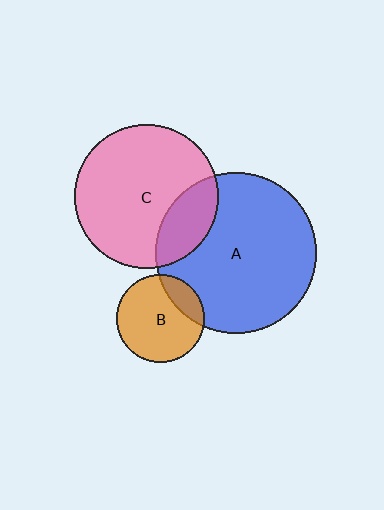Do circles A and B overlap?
Yes.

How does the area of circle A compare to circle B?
Approximately 3.4 times.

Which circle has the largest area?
Circle A (blue).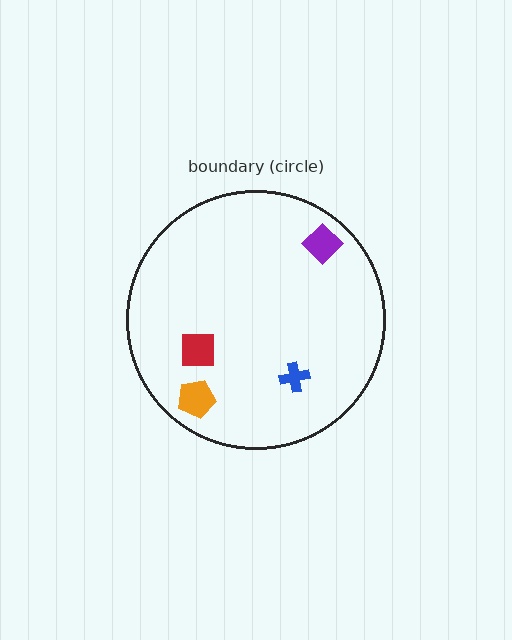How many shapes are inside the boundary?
4 inside, 0 outside.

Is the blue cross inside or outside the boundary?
Inside.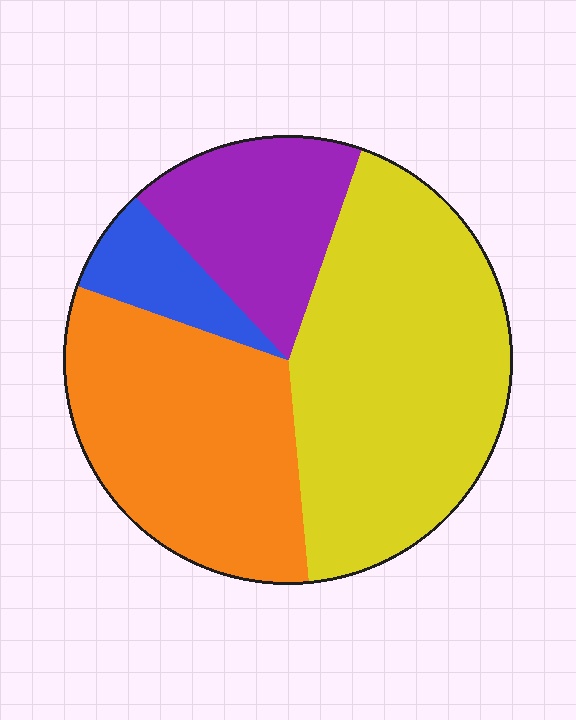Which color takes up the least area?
Blue, at roughly 10%.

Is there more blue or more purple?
Purple.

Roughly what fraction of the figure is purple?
Purple takes up between a sixth and a third of the figure.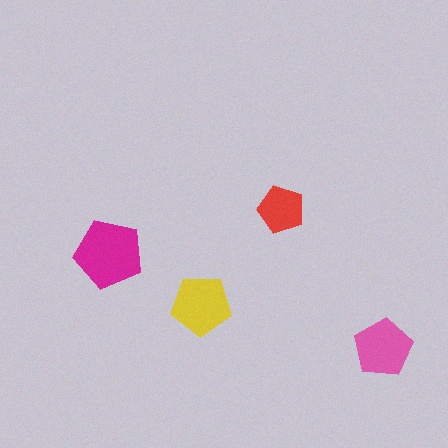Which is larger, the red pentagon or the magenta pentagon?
The magenta one.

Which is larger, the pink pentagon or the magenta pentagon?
The magenta one.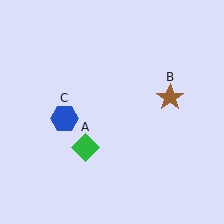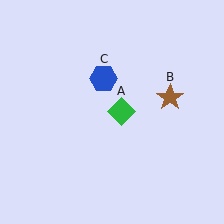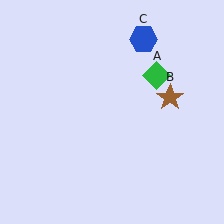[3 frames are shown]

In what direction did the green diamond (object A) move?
The green diamond (object A) moved up and to the right.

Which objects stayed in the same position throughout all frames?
Brown star (object B) remained stationary.